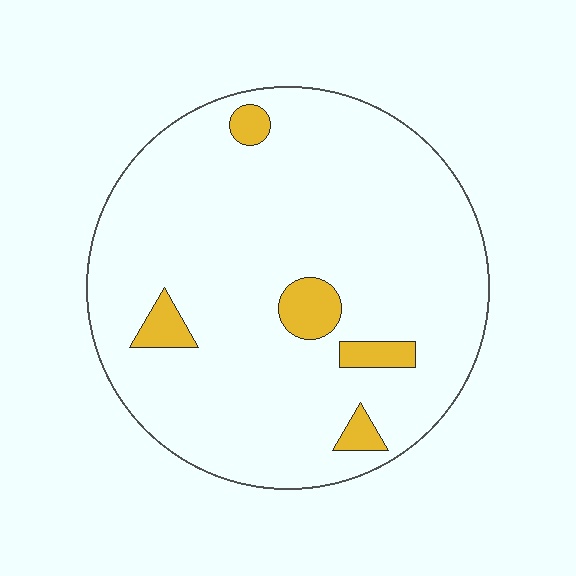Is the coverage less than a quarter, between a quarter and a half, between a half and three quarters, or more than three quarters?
Less than a quarter.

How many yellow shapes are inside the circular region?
5.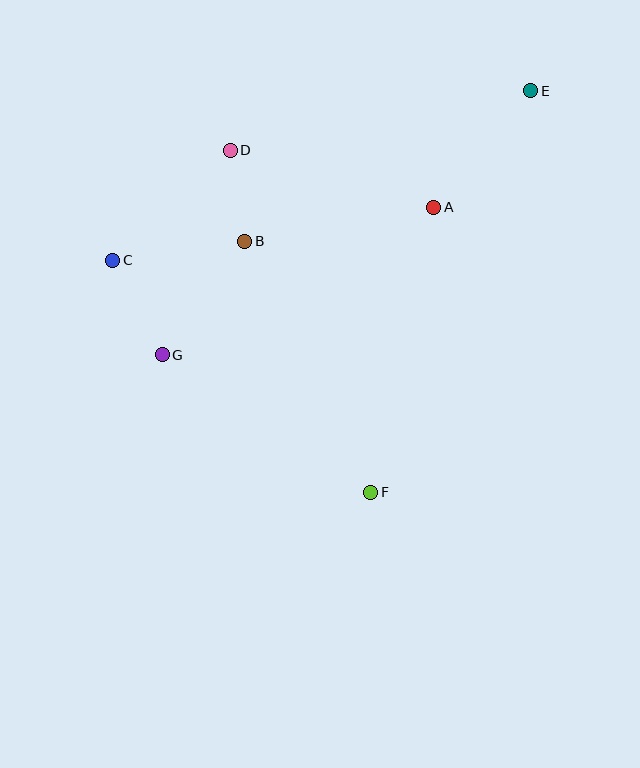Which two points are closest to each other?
Points B and D are closest to each other.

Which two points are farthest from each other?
Points E and G are farthest from each other.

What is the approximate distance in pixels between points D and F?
The distance between D and F is approximately 370 pixels.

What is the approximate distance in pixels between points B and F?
The distance between B and F is approximately 281 pixels.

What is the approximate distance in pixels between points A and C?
The distance between A and C is approximately 326 pixels.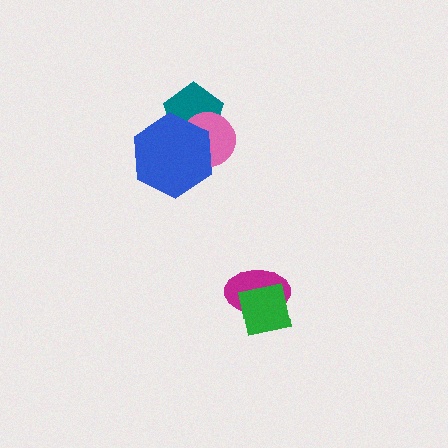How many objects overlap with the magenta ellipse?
1 object overlaps with the magenta ellipse.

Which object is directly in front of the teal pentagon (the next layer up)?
The pink circle is directly in front of the teal pentagon.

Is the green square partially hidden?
No, no other shape covers it.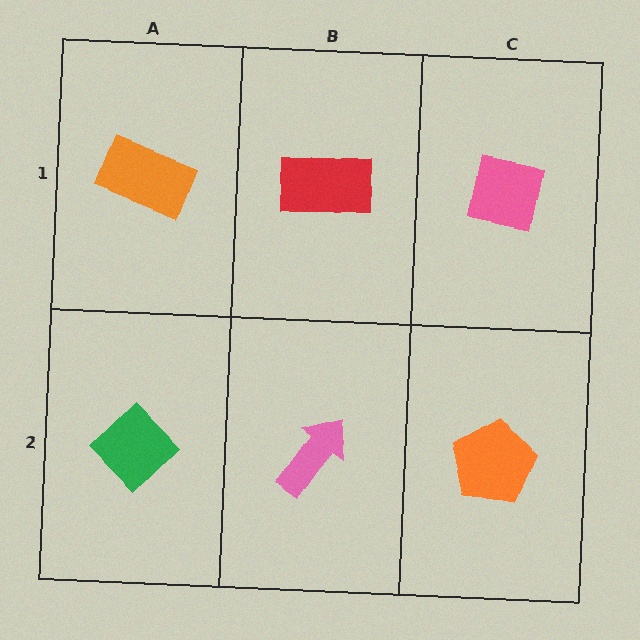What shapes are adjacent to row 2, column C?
A pink square (row 1, column C), a pink arrow (row 2, column B).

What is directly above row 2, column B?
A red rectangle.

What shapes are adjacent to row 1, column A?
A green diamond (row 2, column A), a red rectangle (row 1, column B).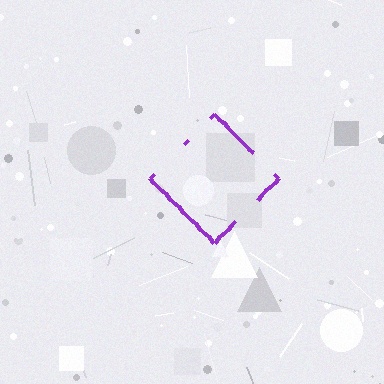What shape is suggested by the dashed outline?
The dashed outline suggests a diamond.